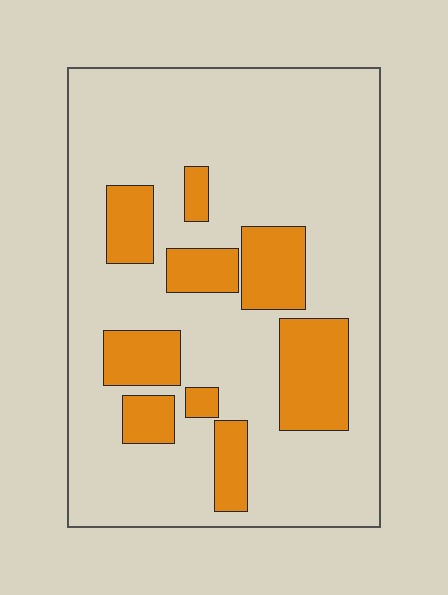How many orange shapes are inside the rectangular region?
9.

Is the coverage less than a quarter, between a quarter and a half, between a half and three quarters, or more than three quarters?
Less than a quarter.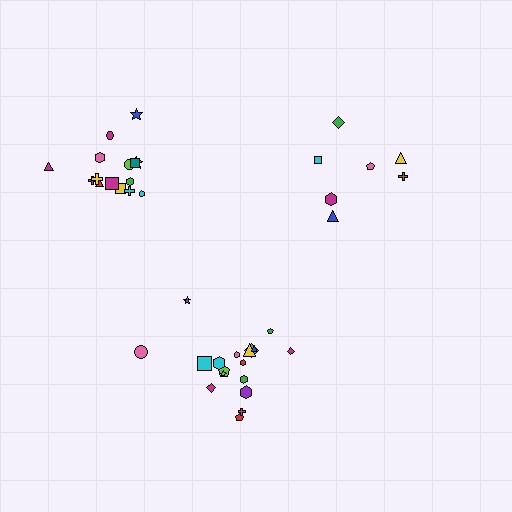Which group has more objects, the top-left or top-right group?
The top-left group.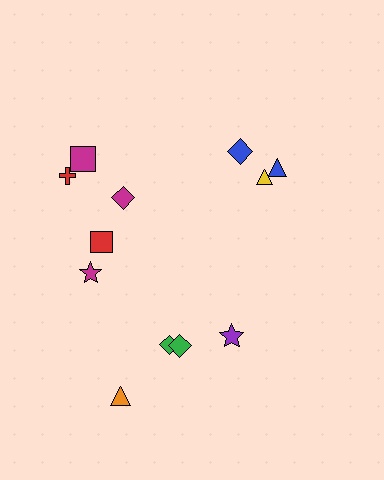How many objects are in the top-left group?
There are 5 objects.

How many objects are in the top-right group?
There are 3 objects.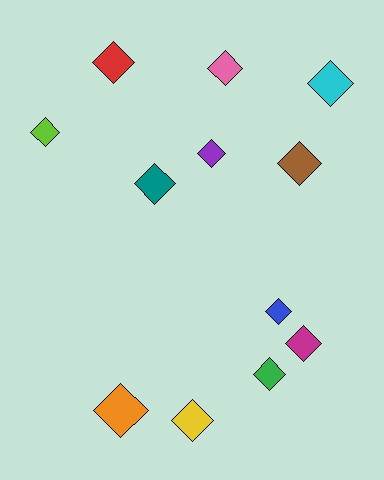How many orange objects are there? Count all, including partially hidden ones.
There is 1 orange object.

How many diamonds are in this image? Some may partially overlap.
There are 12 diamonds.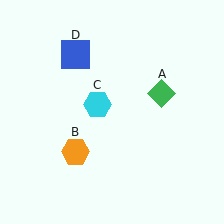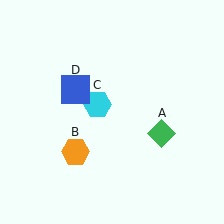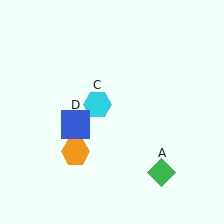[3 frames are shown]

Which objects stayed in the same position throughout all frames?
Orange hexagon (object B) and cyan hexagon (object C) remained stationary.